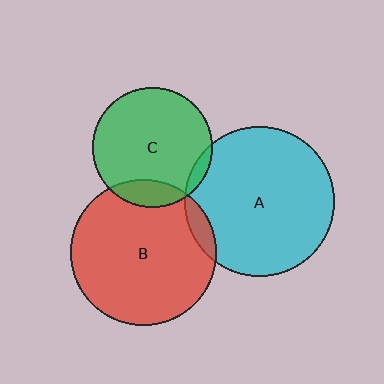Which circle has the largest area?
Circle A (cyan).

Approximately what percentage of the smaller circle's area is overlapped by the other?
Approximately 5%.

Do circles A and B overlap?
Yes.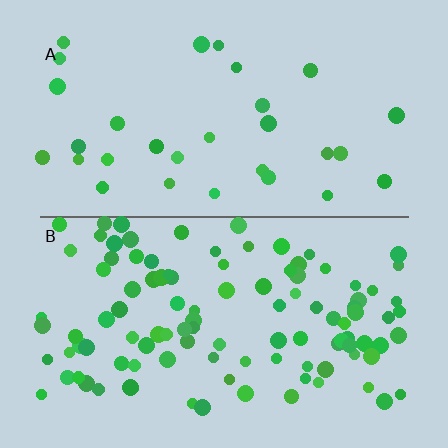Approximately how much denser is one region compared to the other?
Approximately 3.5× — region B over region A.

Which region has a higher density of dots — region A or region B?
B (the bottom).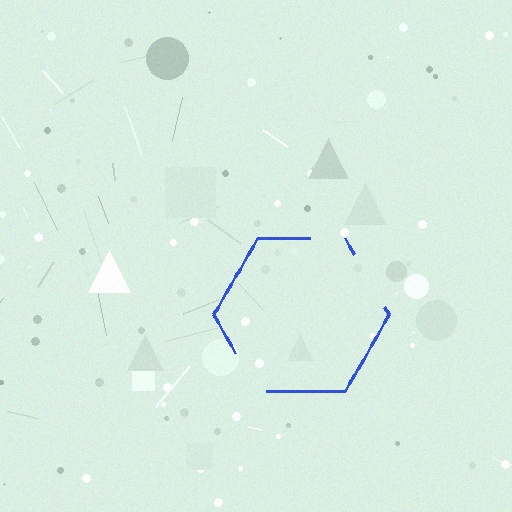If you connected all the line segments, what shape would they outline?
They would outline a hexagon.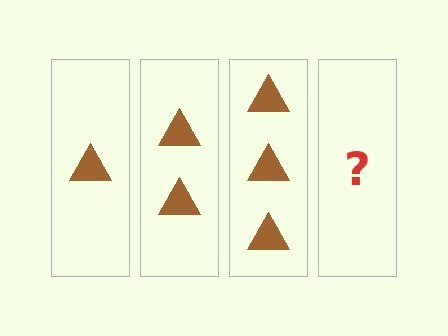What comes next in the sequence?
The next element should be 4 triangles.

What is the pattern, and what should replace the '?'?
The pattern is that each step adds one more triangle. The '?' should be 4 triangles.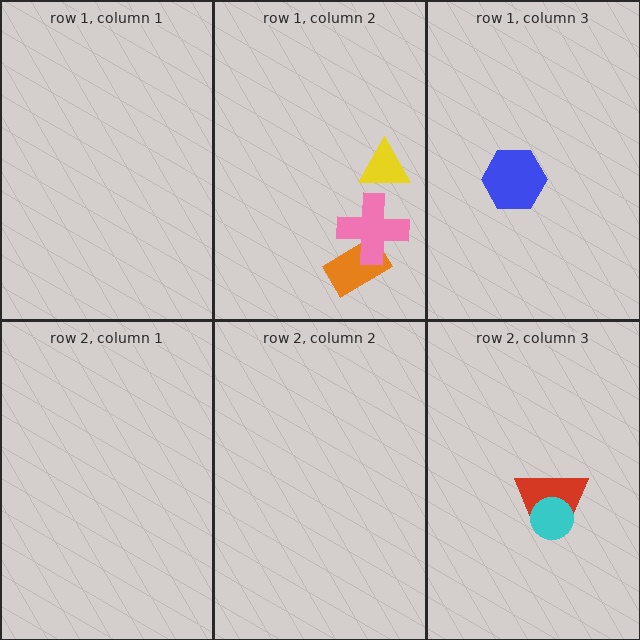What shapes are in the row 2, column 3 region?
The red trapezoid, the cyan circle.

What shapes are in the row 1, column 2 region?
The orange rectangle, the yellow triangle, the pink cross.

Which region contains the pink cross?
The row 1, column 2 region.